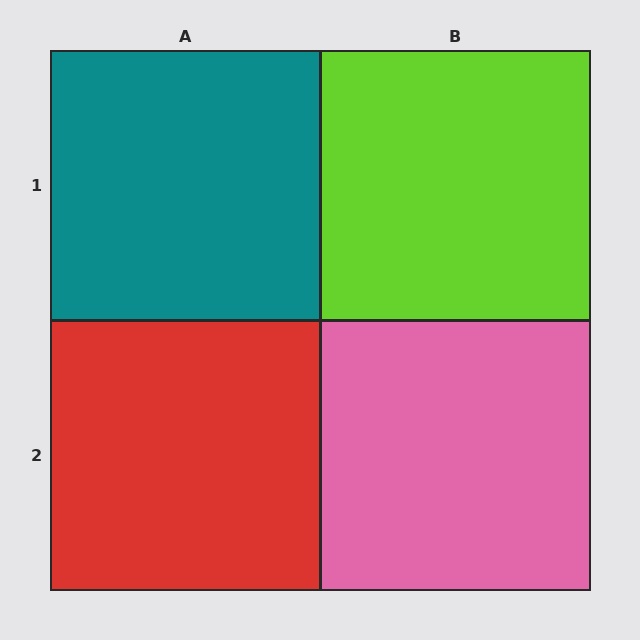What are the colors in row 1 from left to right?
Teal, lime.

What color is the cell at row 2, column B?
Pink.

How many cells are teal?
1 cell is teal.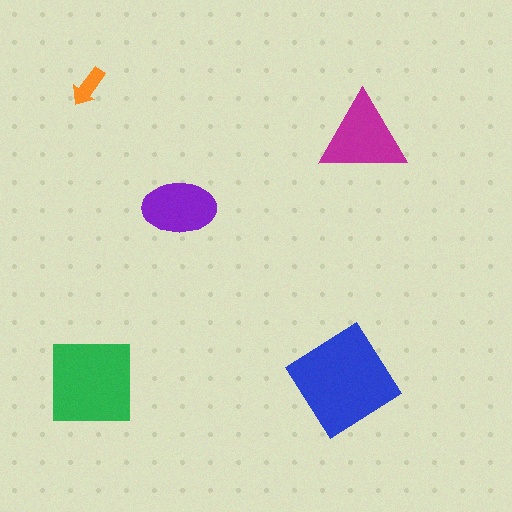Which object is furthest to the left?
The orange arrow is leftmost.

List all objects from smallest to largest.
The orange arrow, the purple ellipse, the magenta triangle, the green square, the blue diamond.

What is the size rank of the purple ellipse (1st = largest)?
4th.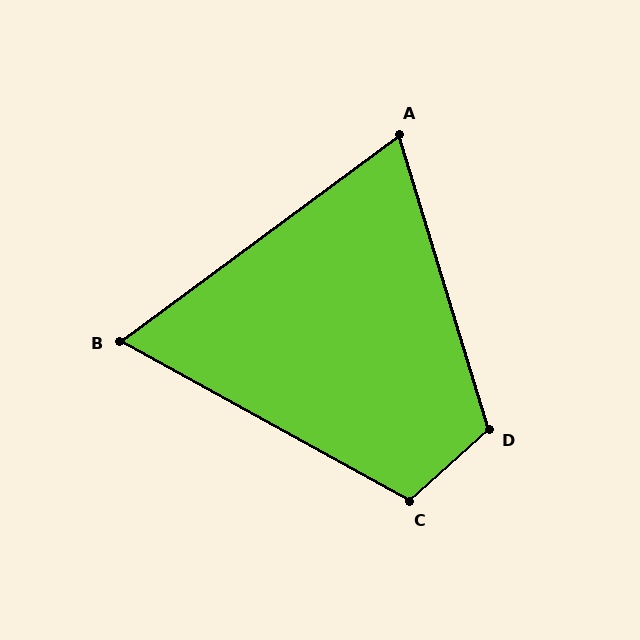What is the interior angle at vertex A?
Approximately 71 degrees (acute).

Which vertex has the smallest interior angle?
B, at approximately 65 degrees.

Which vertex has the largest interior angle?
D, at approximately 115 degrees.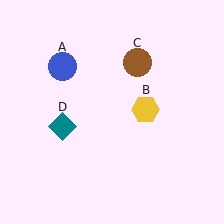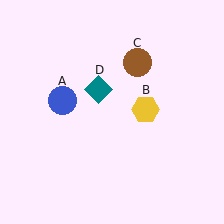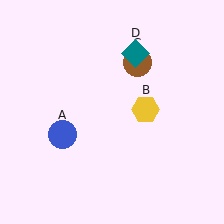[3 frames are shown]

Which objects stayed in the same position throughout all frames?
Yellow hexagon (object B) and brown circle (object C) remained stationary.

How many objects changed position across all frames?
2 objects changed position: blue circle (object A), teal diamond (object D).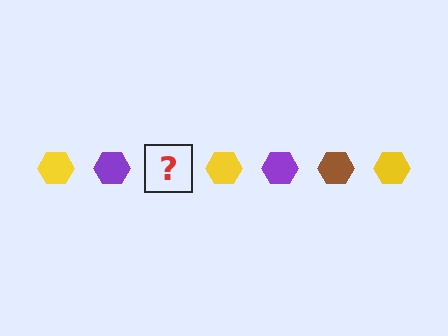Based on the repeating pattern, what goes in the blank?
The blank should be a brown hexagon.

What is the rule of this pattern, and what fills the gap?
The rule is that the pattern cycles through yellow, purple, brown hexagons. The gap should be filled with a brown hexagon.